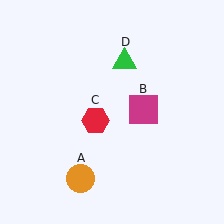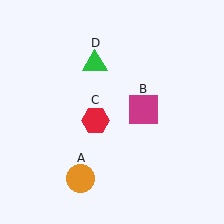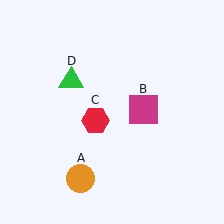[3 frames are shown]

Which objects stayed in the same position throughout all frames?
Orange circle (object A) and magenta square (object B) and red hexagon (object C) remained stationary.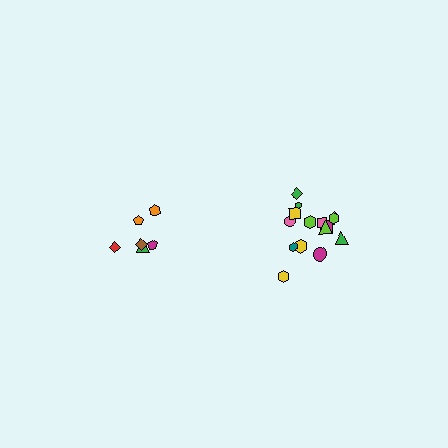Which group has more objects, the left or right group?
The right group.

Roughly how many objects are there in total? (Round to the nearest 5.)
Roughly 25 objects in total.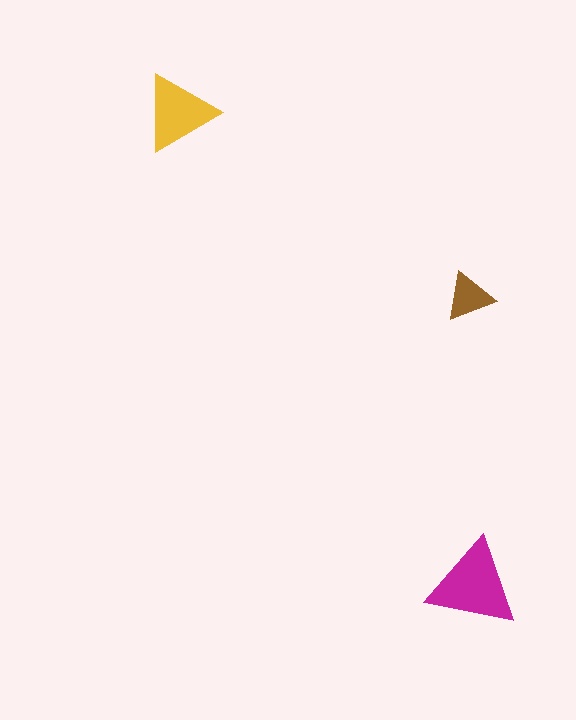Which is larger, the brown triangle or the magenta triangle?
The magenta one.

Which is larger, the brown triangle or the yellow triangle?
The yellow one.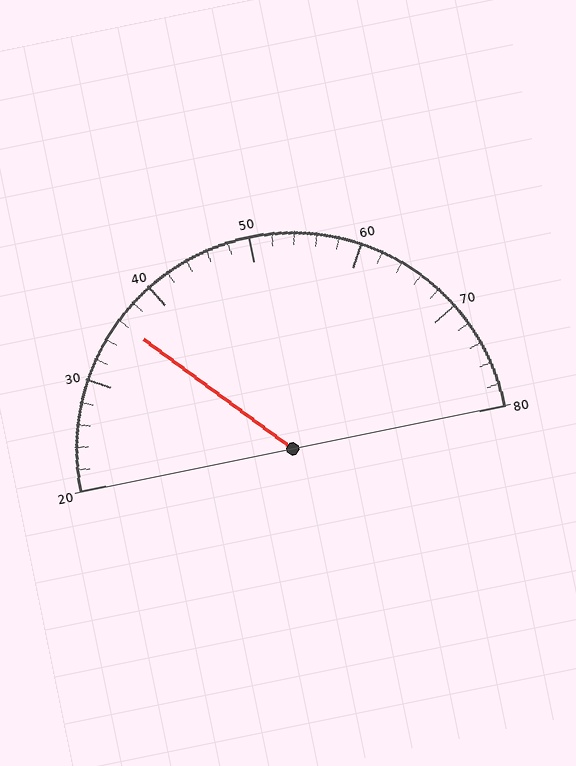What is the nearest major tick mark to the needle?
The nearest major tick mark is 40.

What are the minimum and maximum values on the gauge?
The gauge ranges from 20 to 80.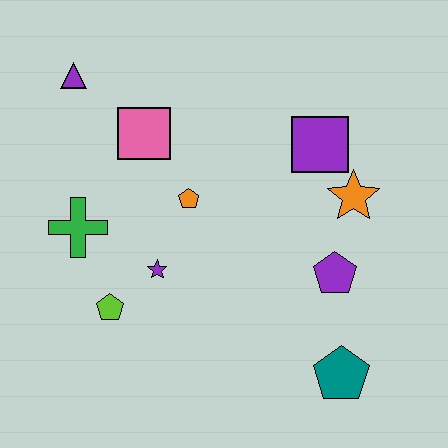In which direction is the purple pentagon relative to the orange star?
The purple pentagon is below the orange star.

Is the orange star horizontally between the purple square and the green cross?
No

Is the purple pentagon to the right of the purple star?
Yes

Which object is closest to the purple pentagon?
The orange star is closest to the purple pentagon.